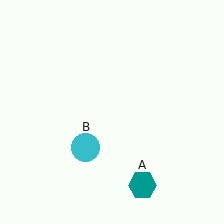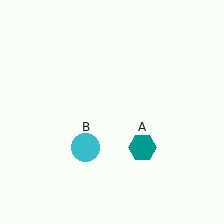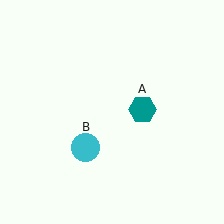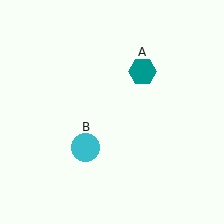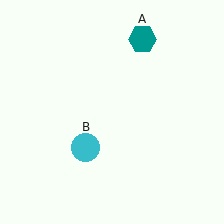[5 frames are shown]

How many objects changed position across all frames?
1 object changed position: teal hexagon (object A).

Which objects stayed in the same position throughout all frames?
Cyan circle (object B) remained stationary.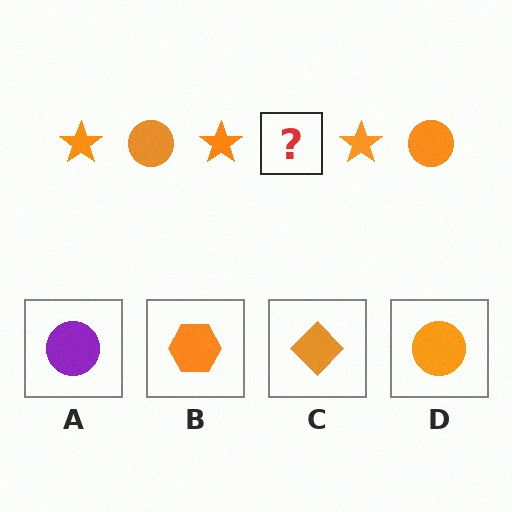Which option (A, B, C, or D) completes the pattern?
D.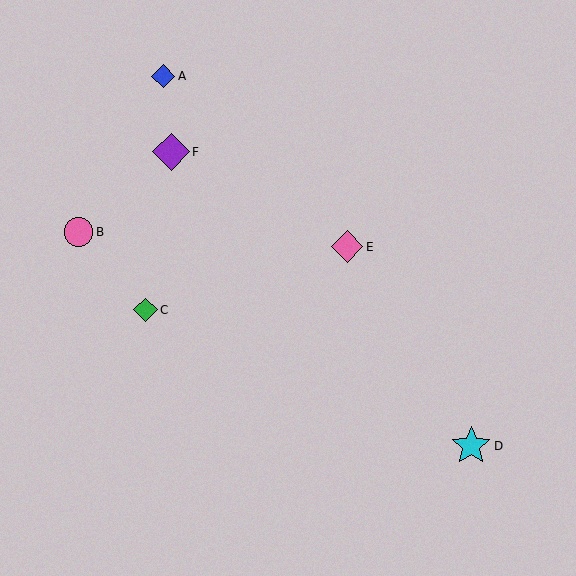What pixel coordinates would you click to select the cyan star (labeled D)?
Click at (471, 446) to select the cyan star D.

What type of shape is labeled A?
Shape A is a blue diamond.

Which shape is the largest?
The cyan star (labeled D) is the largest.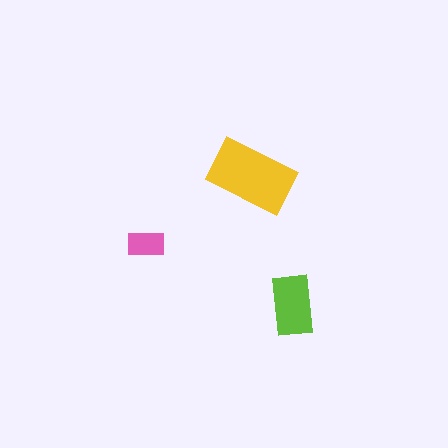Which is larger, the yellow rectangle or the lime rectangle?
The yellow one.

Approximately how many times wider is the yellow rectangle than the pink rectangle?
About 2.5 times wider.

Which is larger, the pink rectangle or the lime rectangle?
The lime one.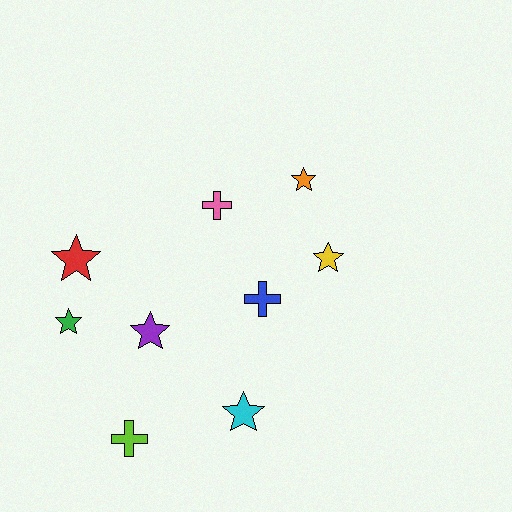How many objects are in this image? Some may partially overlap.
There are 9 objects.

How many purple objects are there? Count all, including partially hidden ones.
There is 1 purple object.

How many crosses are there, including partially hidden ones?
There are 3 crosses.